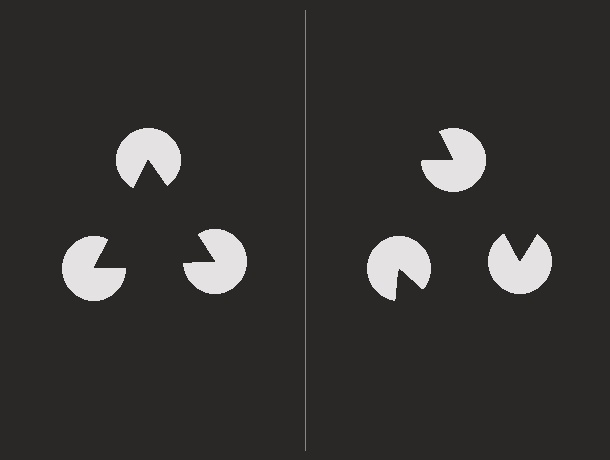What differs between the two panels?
The pac-man discs are positioned identically on both sides; only the wedge orientations differ. On the left they align to a triangle; on the right they are misaligned.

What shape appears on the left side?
An illusory triangle.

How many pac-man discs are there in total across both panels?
6 — 3 on each side.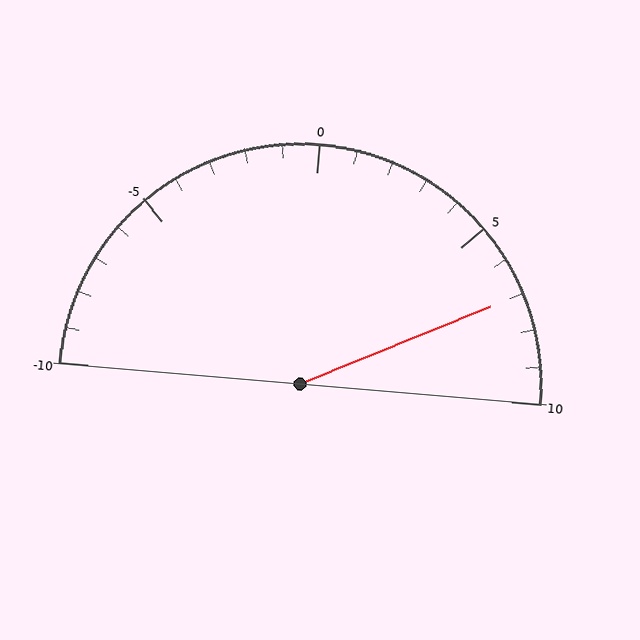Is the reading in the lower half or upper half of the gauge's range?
The reading is in the upper half of the range (-10 to 10).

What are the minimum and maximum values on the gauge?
The gauge ranges from -10 to 10.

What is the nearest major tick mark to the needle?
The nearest major tick mark is 5.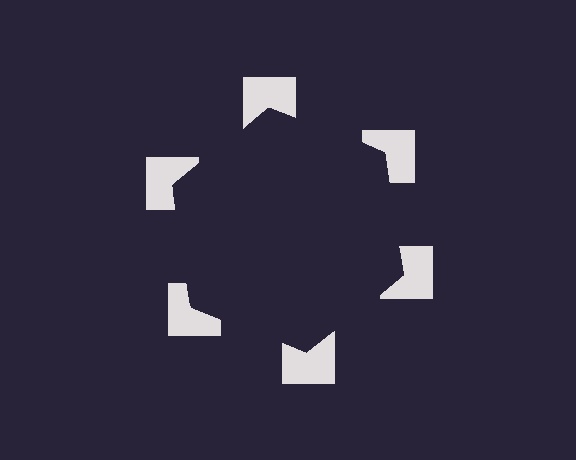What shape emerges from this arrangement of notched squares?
An illusory hexagon — its edges are inferred from the aligned wedge cuts in the notched squares, not physically drawn.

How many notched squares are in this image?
There are 6 — one at each vertex of the illusory hexagon.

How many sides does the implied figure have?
6 sides.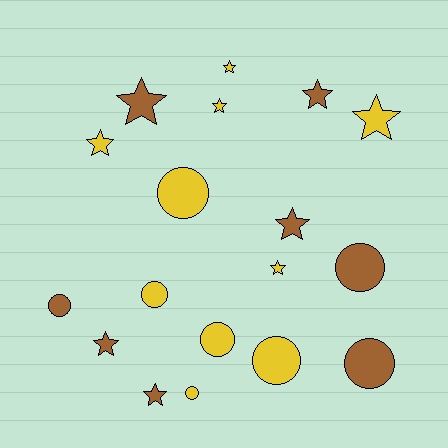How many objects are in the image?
There are 18 objects.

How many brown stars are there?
There are 5 brown stars.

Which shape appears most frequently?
Star, with 10 objects.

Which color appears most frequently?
Yellow, with 10 objects.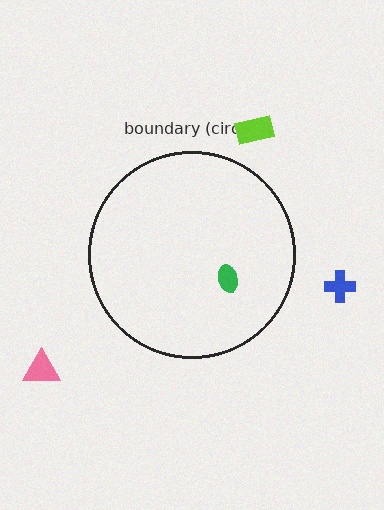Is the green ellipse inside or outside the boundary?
Inside.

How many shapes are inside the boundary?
1 inside, 3 outside.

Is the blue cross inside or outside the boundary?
Outside.